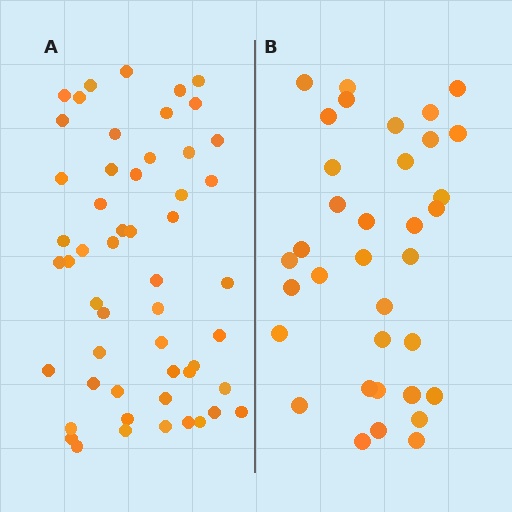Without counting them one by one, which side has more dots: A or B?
Region A (the left region) has more dots.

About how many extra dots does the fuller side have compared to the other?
Region A has approximately 20 more dots than region B.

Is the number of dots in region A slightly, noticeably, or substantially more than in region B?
Region A has substantially more. The ratio is roughly 1.5 to 1.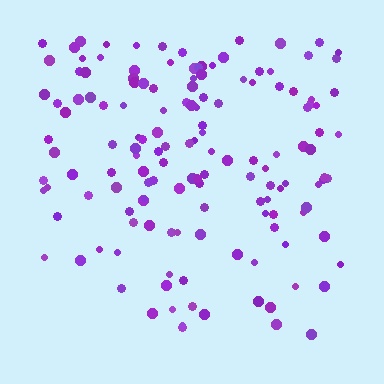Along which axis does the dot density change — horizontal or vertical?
Vertical.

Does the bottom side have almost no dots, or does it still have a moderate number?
Still a moderate number, just noticeably fewer than the top.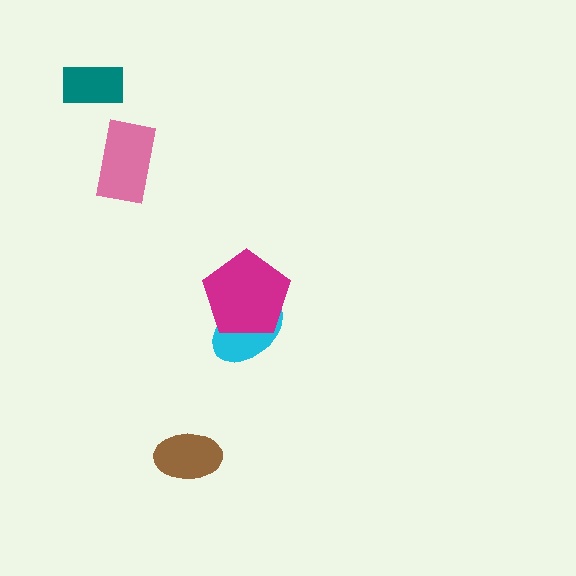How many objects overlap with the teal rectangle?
0 objects overlap with the teal rectangle.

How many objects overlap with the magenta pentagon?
1 object overlaps with the magenta pentagon.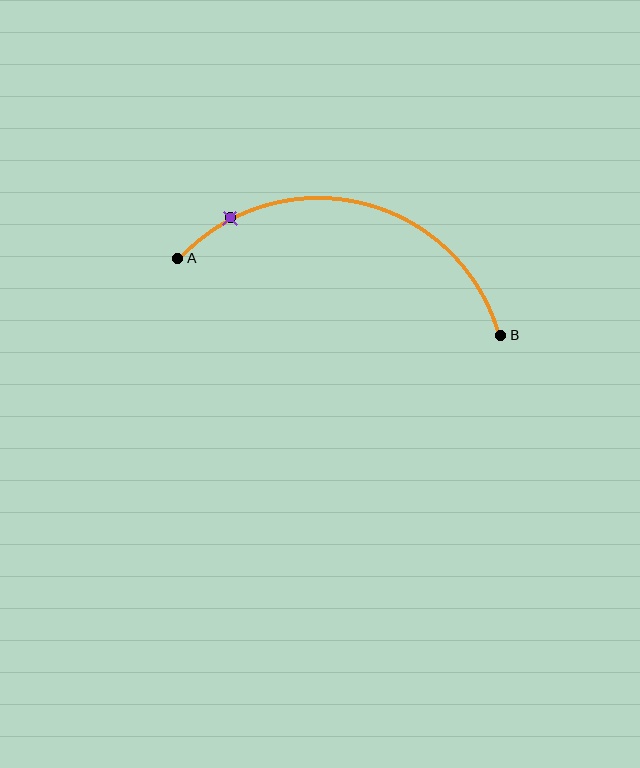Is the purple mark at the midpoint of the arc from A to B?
No. The purple mark lies on the arc but is closer to endpoint A. The arc midpoint would be at the point on the curve equidistant along the arc from both A and B.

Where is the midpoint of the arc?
The arc midpoint is the point on the curve farthest from the straight line joining A and B. It sits above that line.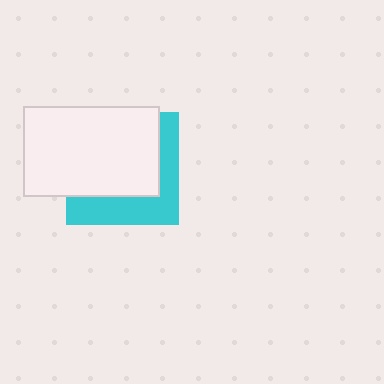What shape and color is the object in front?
The object in front is a white rectangle.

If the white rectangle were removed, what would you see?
You would see the complete cyan square.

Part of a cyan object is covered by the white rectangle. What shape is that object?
It is a square.